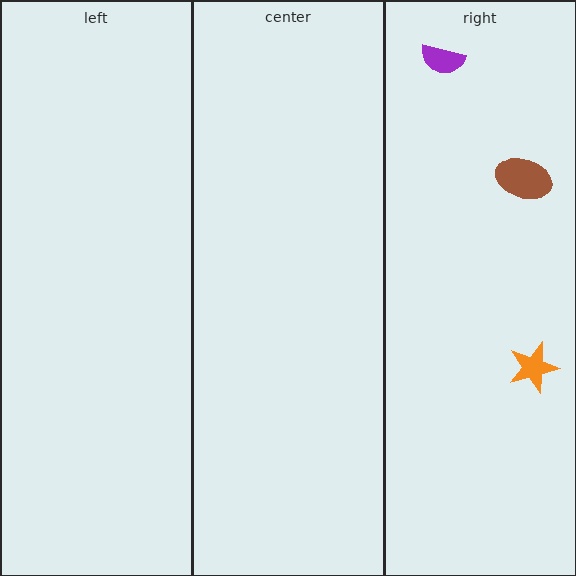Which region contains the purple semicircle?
The right region.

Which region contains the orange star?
The right region.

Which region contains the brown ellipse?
The right region.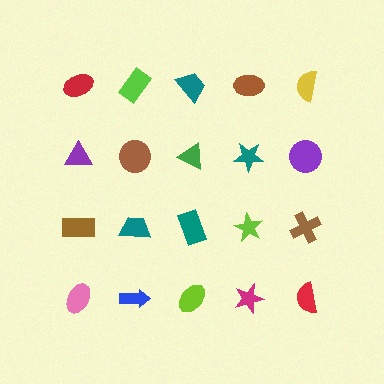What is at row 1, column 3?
A teal trapezoid.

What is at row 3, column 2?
A teal trapezoid.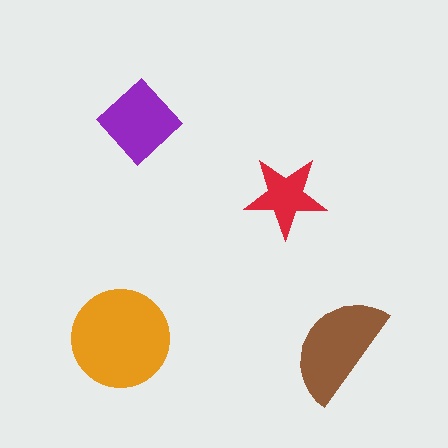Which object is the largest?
The orange circle.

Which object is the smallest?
The red star.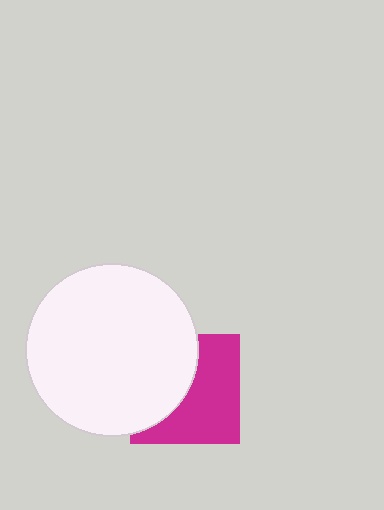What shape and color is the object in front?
The object in front is a white circle.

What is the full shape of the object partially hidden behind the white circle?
The partially hidden object is a magenta square.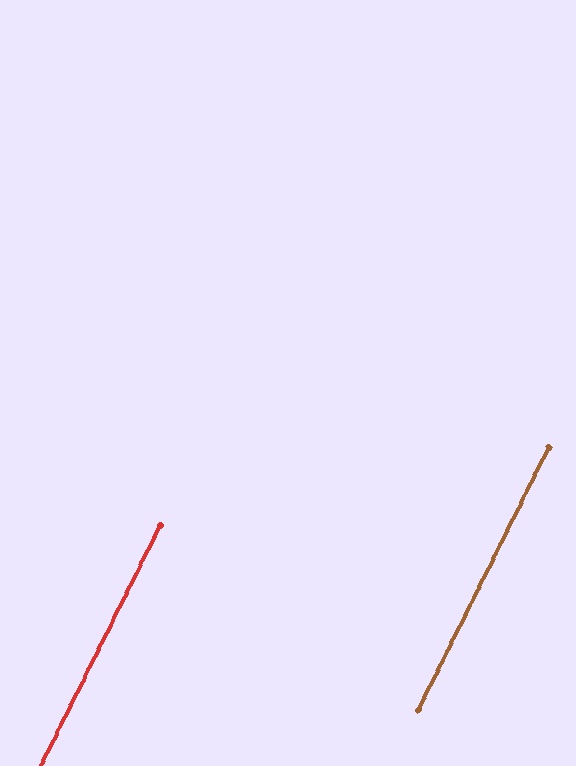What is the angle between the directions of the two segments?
Approximately 0 degrees.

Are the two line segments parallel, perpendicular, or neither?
Parallel — their directions differ by only 0.1°.